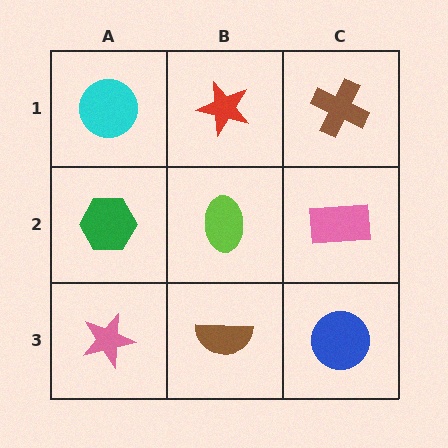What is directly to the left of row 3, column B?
A pink star.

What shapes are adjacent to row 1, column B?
A lime ellipse (row 2, column B), a cyan circle (row 1, column A), a brown cross (row 1, column C).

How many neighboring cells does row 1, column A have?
2.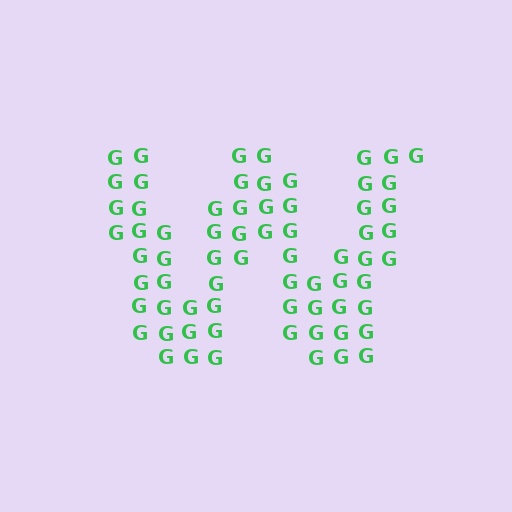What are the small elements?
The small elements are letter G's.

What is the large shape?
The large shape is the letter W.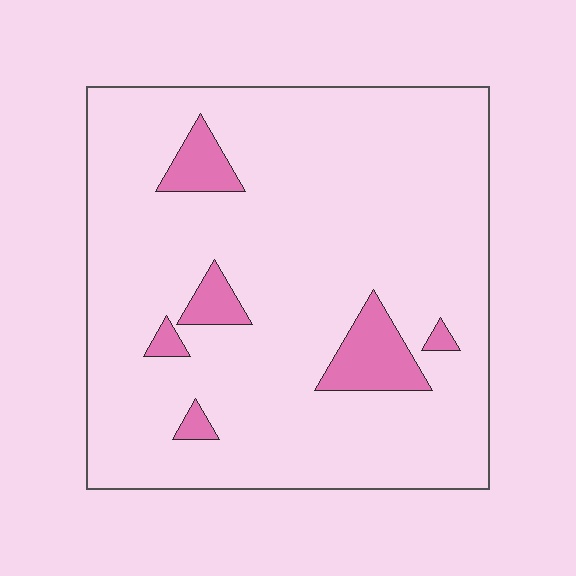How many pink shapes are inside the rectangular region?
6.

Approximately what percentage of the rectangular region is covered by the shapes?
Approximately 10%.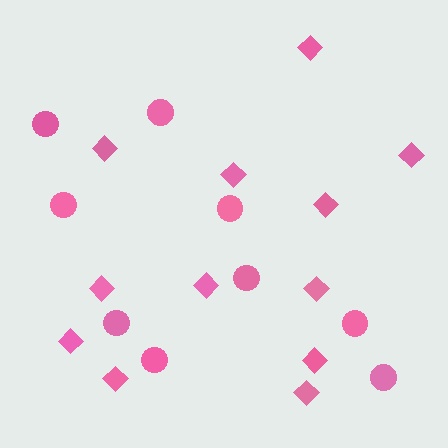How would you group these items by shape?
There are 2 groups: one group of circles (9) and one group of diamonds (12).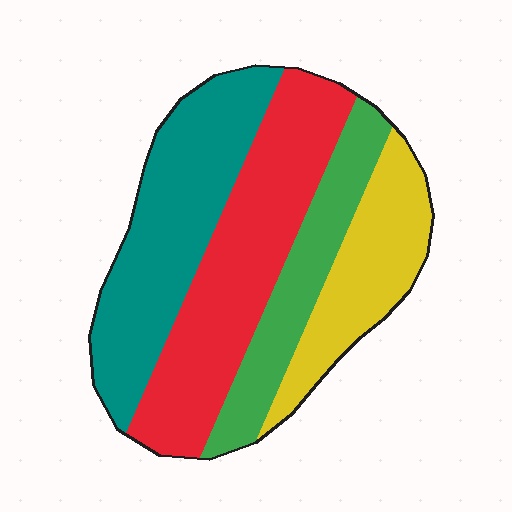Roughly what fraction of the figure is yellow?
Yellow takes up about one fifth (1/5) of the figure.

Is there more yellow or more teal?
Teal.